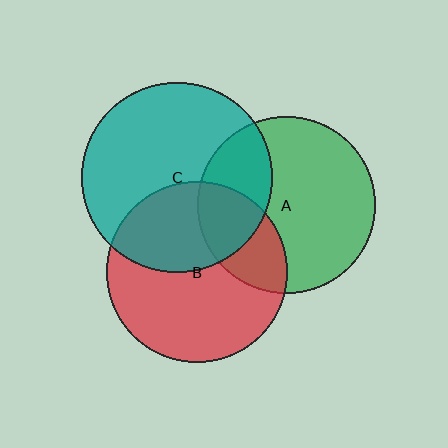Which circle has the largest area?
Circle C (teal).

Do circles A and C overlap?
Yes.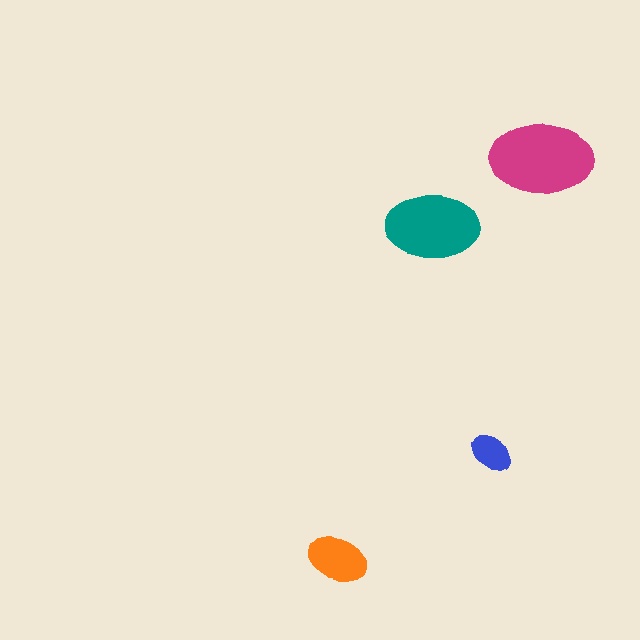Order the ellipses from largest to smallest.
the magenta one, the teal one, the orange one, the blue one.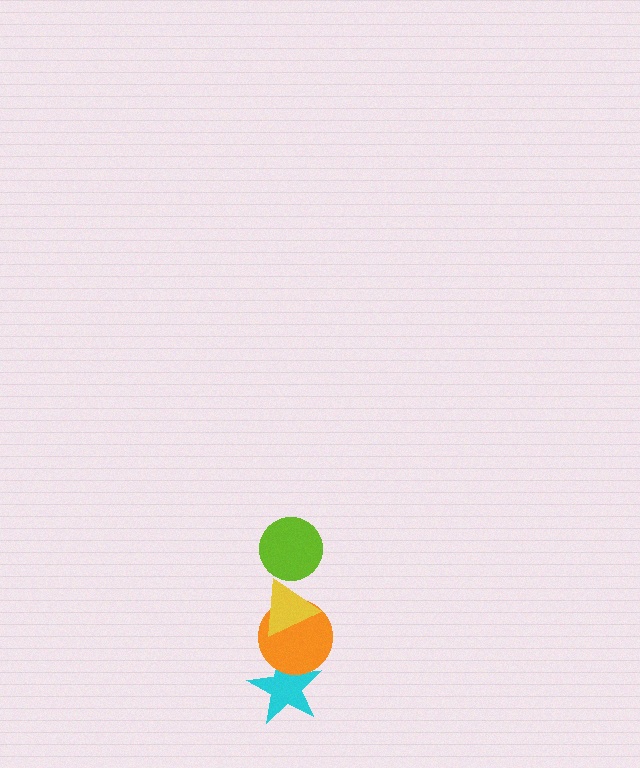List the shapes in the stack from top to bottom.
From top to bottom: the lime circle, the yellow triangle, the orange circle, the cyan star.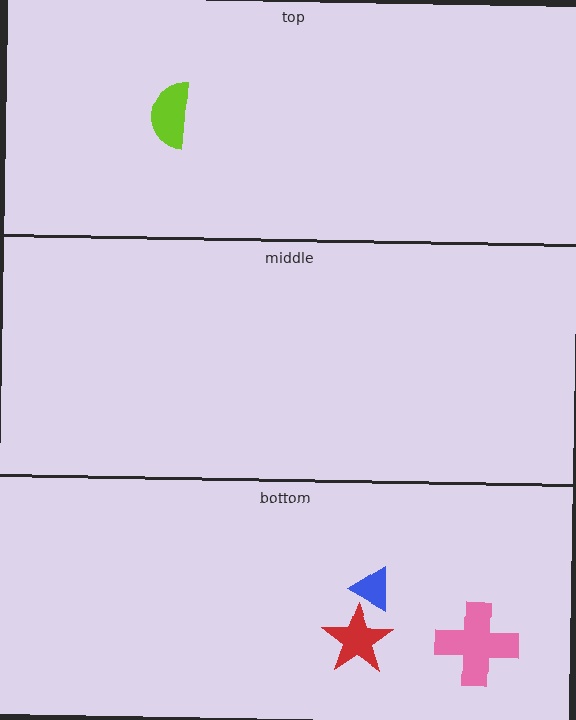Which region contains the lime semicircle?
The top region.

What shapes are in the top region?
The lime semicircle.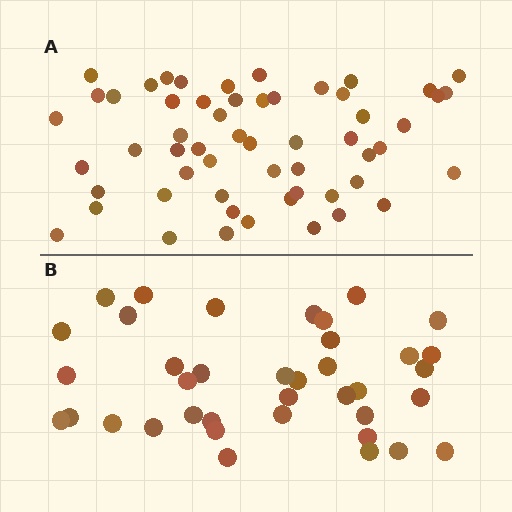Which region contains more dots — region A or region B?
Region A (the top region) has more dots.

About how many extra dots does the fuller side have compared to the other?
Region A has approximately 20 more dots than region B.